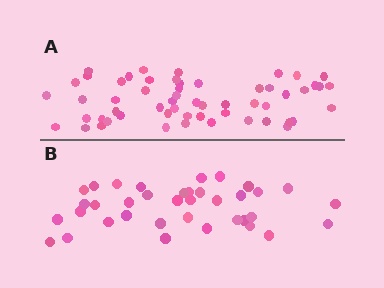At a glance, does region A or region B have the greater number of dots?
Region A (the top region) has more dots.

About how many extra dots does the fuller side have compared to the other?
Region A has approximately 20 more dots than region B.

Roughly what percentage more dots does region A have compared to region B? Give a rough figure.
About 50% more.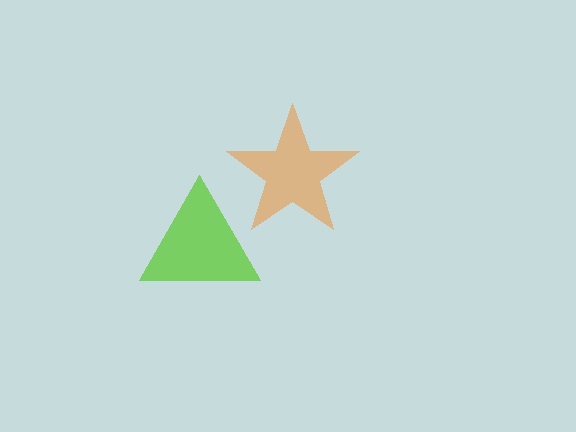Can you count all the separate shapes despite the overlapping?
Yes, there are 2 separate shapes.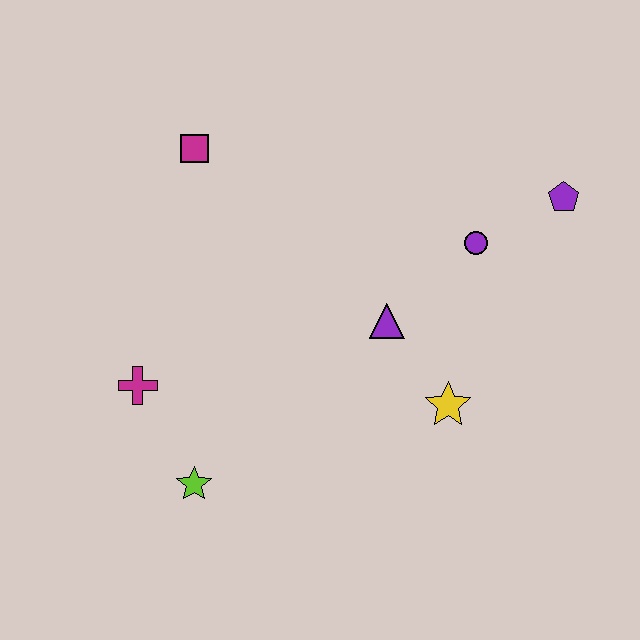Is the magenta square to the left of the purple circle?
Yes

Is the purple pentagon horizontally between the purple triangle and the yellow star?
No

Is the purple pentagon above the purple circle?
Yes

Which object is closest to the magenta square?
The magenta cross is closest to the magenta square.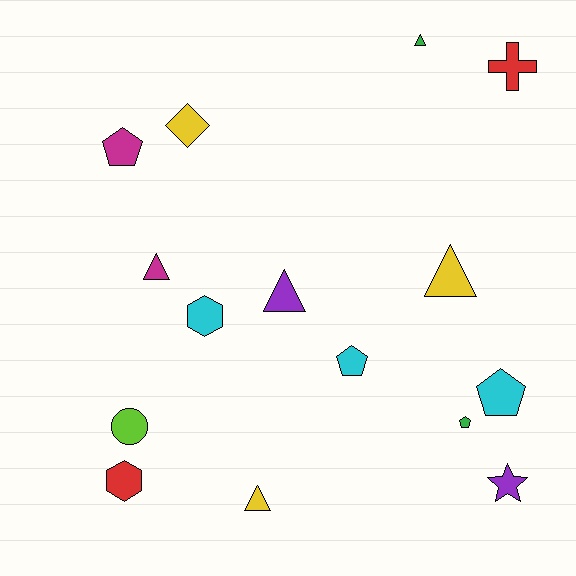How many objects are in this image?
There are 15 objects.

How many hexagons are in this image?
There are 2 hexagons.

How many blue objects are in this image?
There are no blue objects.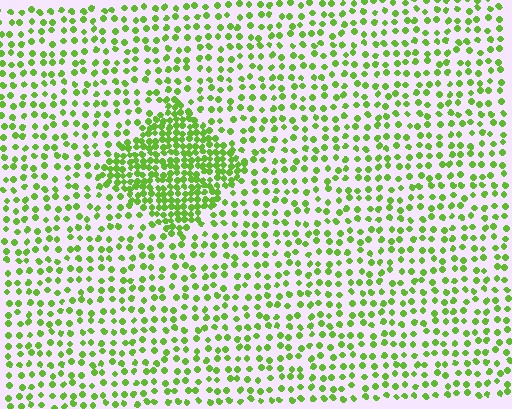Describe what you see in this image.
The image contains small lime elements arranged at two different densities. A diamond-shaped region is visible where the elements are more densely packed than the surrounding area.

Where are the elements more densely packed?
The elements are more densely packed inside the diamond boundary.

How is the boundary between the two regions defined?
The boundary is defined by a change in element density (approximately 2.4x ratio). All elements are the same color, size, and shape.